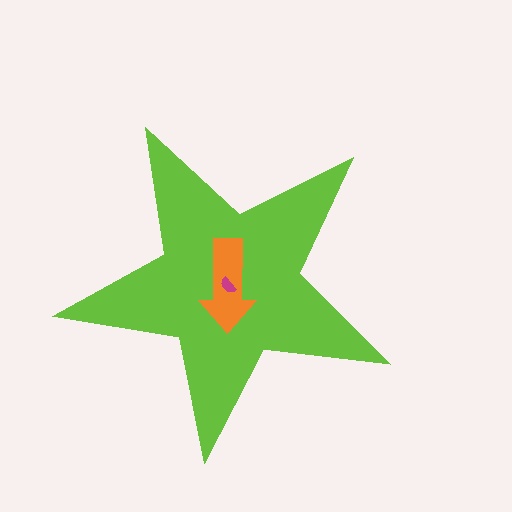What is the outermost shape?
The lime star.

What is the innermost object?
The magenta semicircle.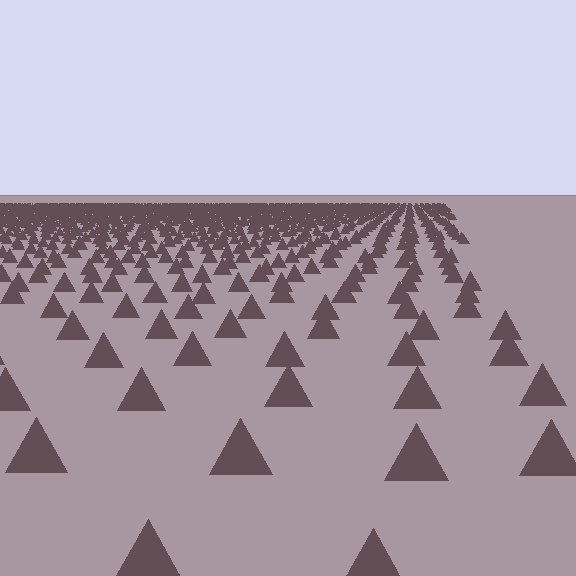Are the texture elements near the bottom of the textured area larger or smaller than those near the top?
Larger. Near the bottom, elements are closer to the viewer and appear at a bigger on-screen size.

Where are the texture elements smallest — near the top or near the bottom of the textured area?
Near the top.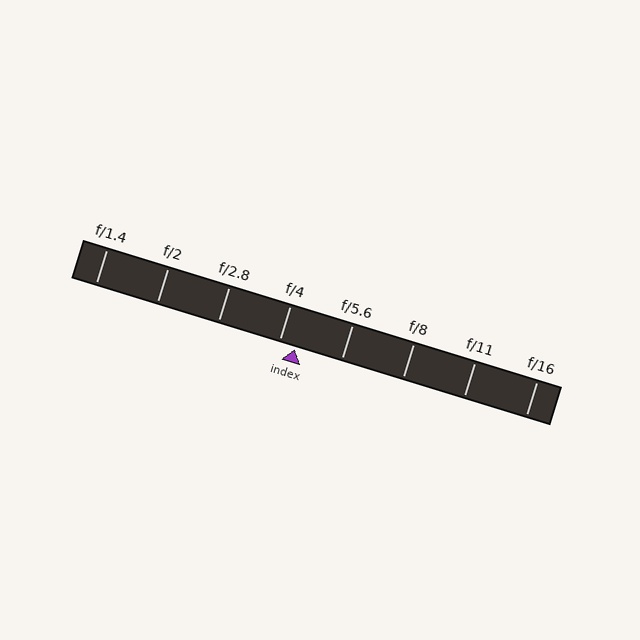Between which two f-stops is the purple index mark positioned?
The index mark is between f/4 and f/5.6.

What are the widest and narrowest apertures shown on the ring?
The widest aperture shown is f/1.4 and the narrowest is f/16.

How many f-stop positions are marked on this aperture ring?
There are 8 f-stop positions marked.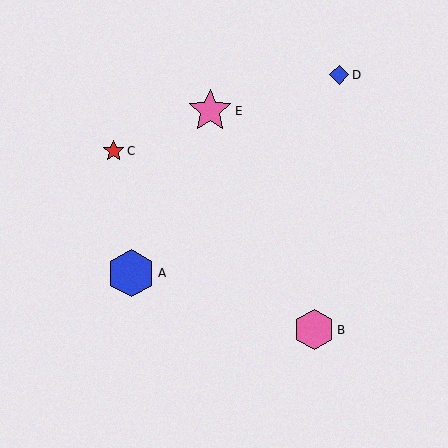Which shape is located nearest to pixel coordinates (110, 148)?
The red star (labeled C) at (114, 151) is nearest to that location.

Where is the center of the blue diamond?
The center of the blue diamond is at (339, 75).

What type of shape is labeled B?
Shape B is a pink hexagon.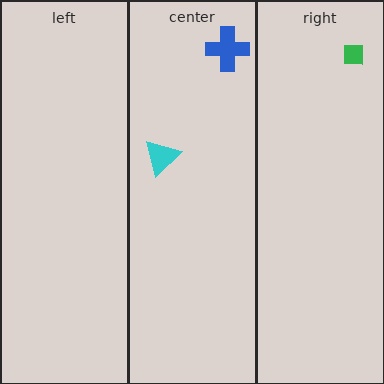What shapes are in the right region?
The green square.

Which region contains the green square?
The right region.